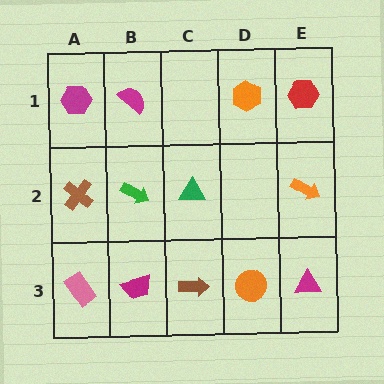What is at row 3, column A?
A pink rectangle.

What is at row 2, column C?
A green triangle.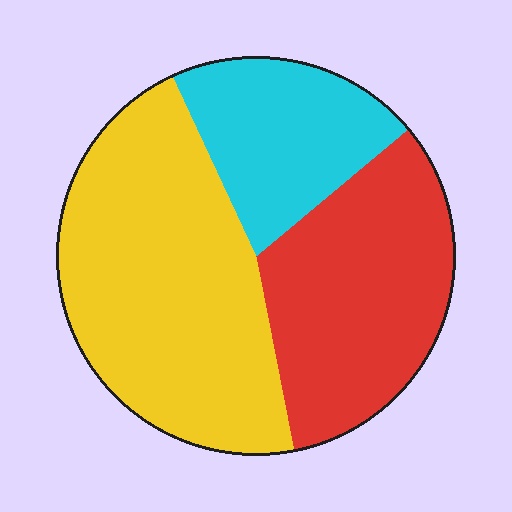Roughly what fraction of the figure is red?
Red covers 33% of the figure.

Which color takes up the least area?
Cyan, at roughly 20%.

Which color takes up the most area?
Yellow, at roughly 45%.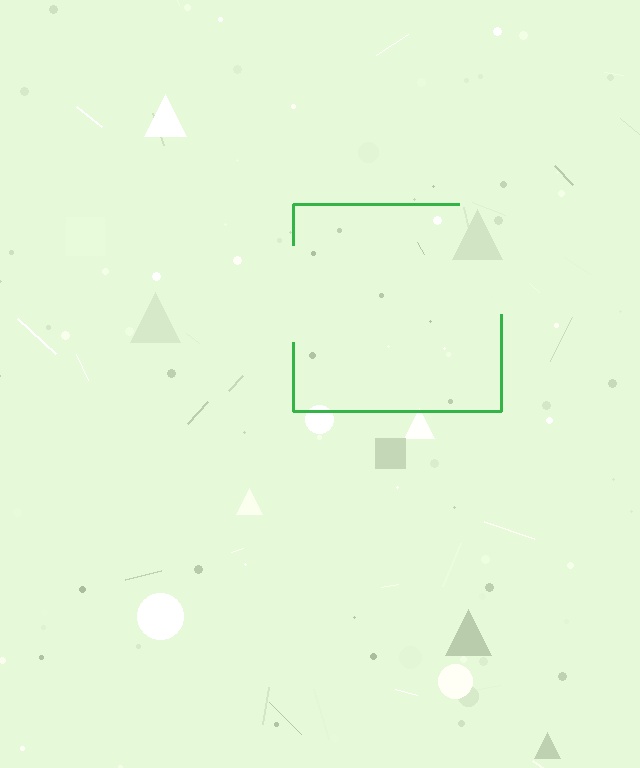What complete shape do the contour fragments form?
The contour fragments form a square.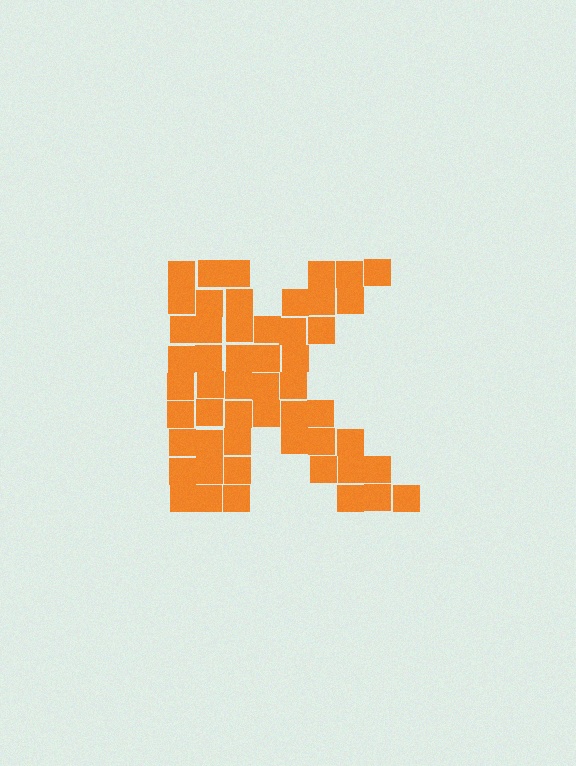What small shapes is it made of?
It is made of small squares.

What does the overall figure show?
The overall figure shows the letter K.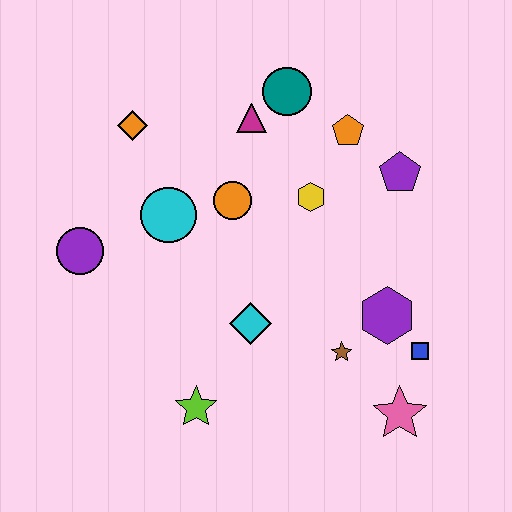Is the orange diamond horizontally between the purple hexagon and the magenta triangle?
No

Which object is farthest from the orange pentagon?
The lime star is farthest from the orange pentagon.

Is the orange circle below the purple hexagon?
No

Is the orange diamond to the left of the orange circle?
Yes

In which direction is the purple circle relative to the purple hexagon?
The purple circle is to the left of the purple hexagon.